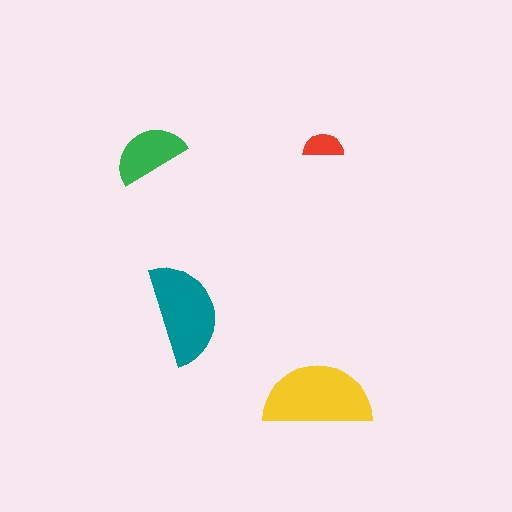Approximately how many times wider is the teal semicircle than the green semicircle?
About 1.5 times wider.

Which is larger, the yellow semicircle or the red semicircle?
The yellow one.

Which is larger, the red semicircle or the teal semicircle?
The teal one.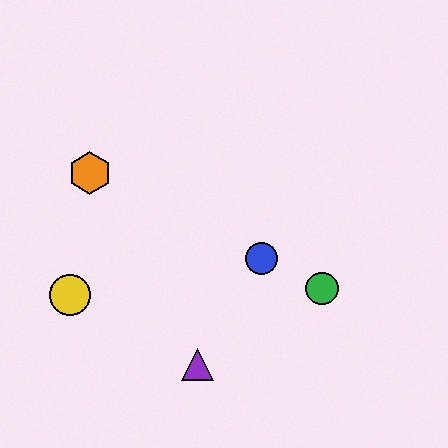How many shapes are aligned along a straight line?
4 shapes (the red hexagon, the blue circle, the green circle, the orange hexagon) are aligned along a straight line.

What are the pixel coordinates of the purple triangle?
The purple triangle is at (197, 365).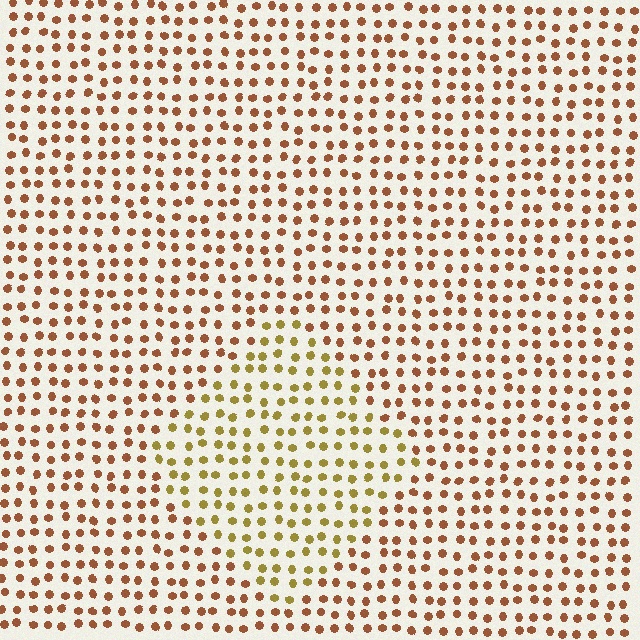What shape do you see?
I see a diamond.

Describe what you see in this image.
The image is filled with small brown elements in a uniform arrangement. A diamond-shaped region is visible where the elements are tinted to a slightly different hue, forming a subtle color boundary.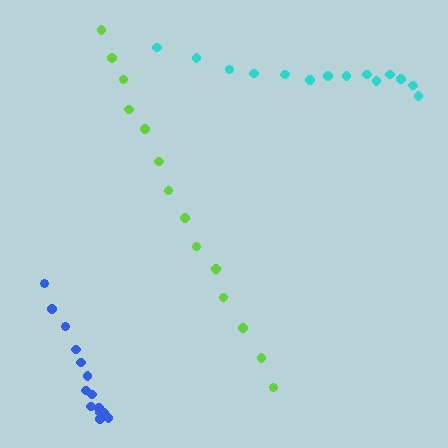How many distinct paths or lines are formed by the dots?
There are 3 distinct paths.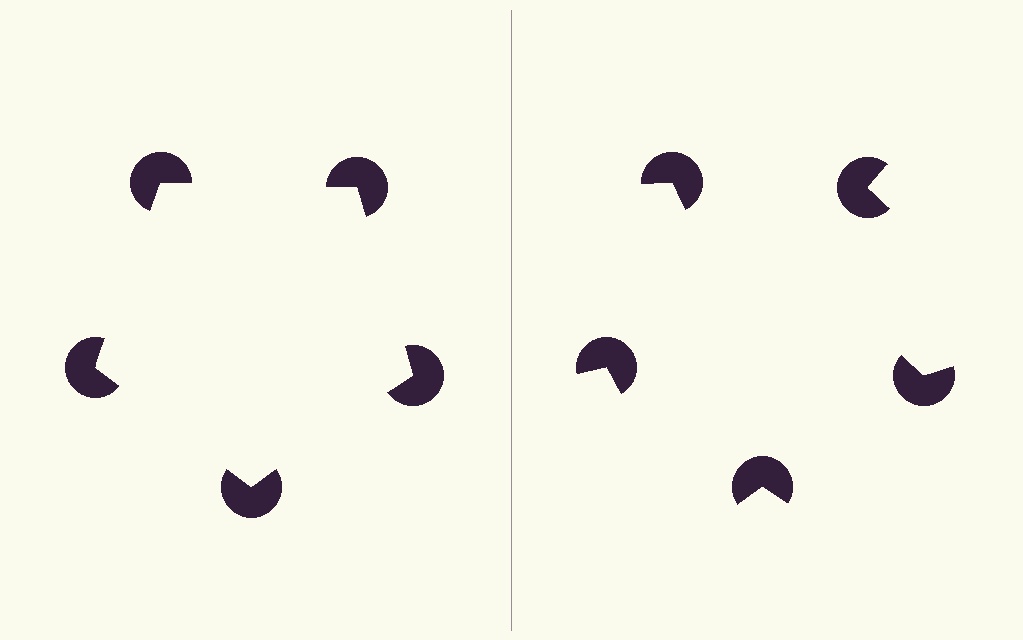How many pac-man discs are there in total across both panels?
10 — 5 on each side.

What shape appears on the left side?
An illusory pentagon.